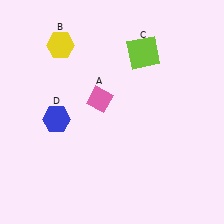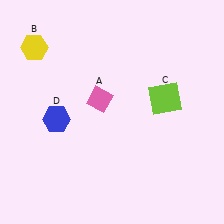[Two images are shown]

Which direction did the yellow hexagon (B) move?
The yellow hexagon (B) moved left.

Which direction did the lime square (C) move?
The lime square (C) moved down.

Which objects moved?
The objects that moved are: the yellow hexagon (B), the lime square (C).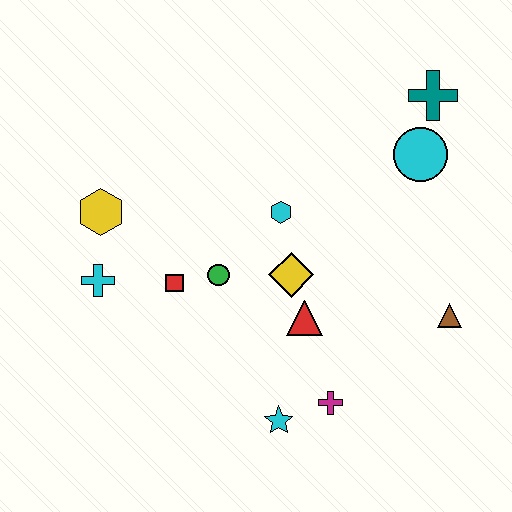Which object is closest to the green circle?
The red square is closest to the green circle.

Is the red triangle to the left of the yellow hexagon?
No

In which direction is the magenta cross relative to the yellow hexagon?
The magenta cross is to the right of the yellow hexagon.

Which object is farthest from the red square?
The teal cross is farthest from the red square.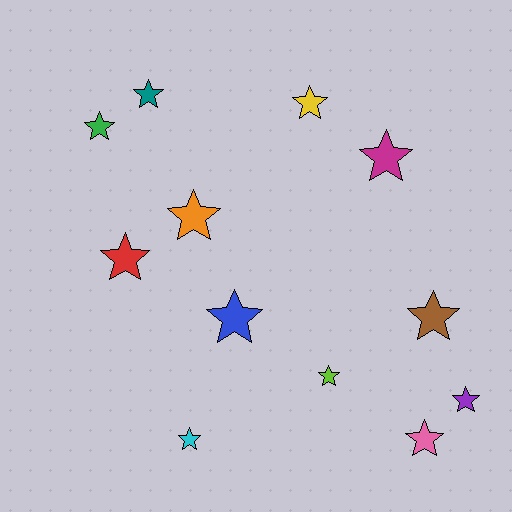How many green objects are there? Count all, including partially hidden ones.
There is 1 green object.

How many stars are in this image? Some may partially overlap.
There are 12 stars.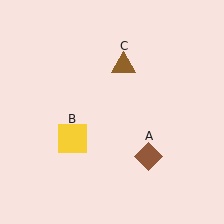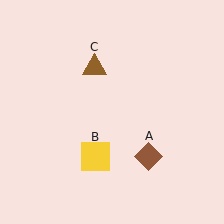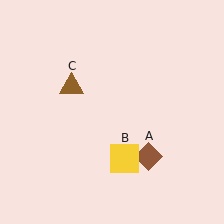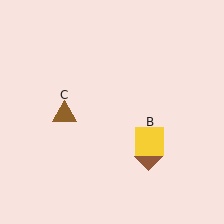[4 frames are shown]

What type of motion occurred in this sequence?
The yellow square (object B), brown triangle (object C) rotated counterclockwise around the center of the scene.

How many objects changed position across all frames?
2 objects changed position: yellow square (object B), brown triangle (object C).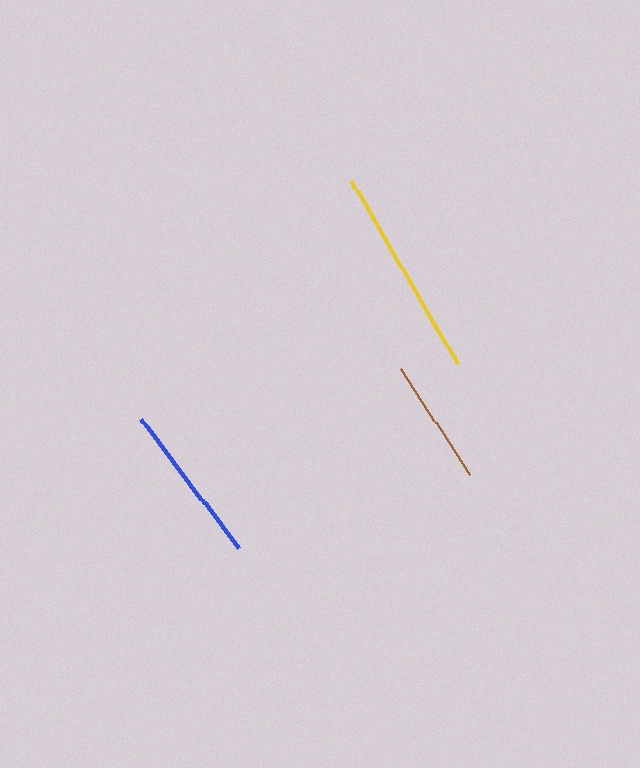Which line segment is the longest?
The yellow line is the longest at approximately 213 pixels.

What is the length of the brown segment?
The brown segment is approximately 127 pixels long.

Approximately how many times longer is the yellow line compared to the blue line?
The yellow line is approximately 1.3 times the length of the blue line.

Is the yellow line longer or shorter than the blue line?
The yellow line is longer than the blue line.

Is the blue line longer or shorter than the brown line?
The blue line is longer than the brown line.